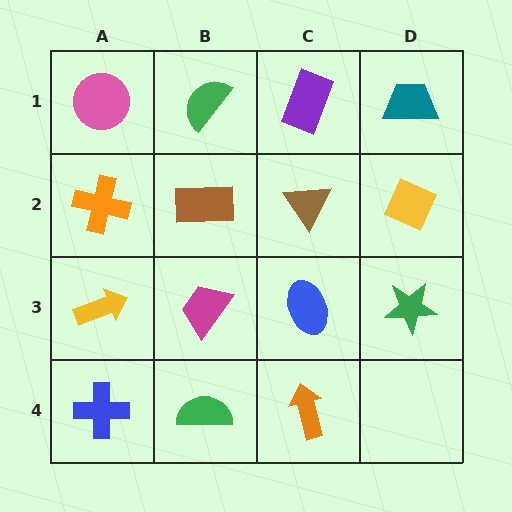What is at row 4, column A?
A blue cross.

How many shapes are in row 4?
3 shapes.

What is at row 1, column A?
A pink circle.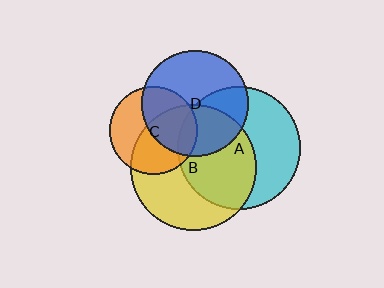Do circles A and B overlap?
Yes.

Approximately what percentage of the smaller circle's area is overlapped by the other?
Approximately 50%.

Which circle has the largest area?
Circle B (yellow).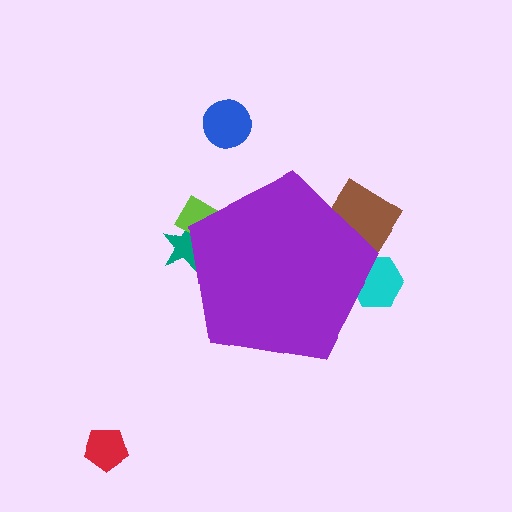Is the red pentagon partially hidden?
No, the red pentagon is fully visible.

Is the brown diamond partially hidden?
Yes, the brown diamond is partially hidden behind the purple pentagon.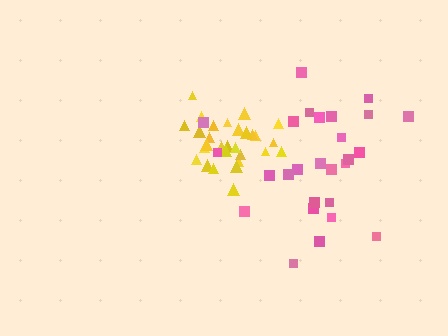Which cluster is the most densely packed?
Yellow.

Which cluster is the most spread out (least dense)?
Pink.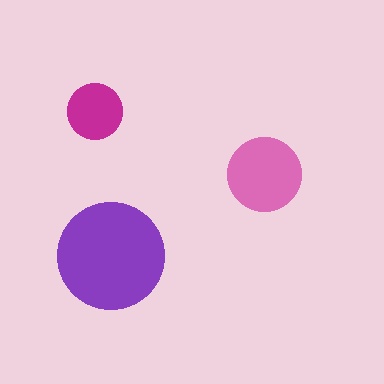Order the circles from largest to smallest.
the purple one, the pink one, the magenta one.